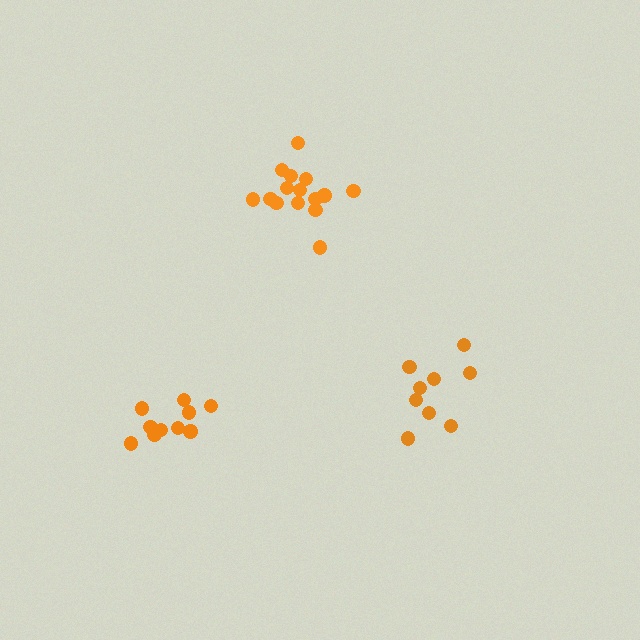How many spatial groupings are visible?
There are 3 spatial groupings.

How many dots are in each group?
Group 1: 9 dots, Group 2: 10 dots, Group 3: 15 dots (34 total).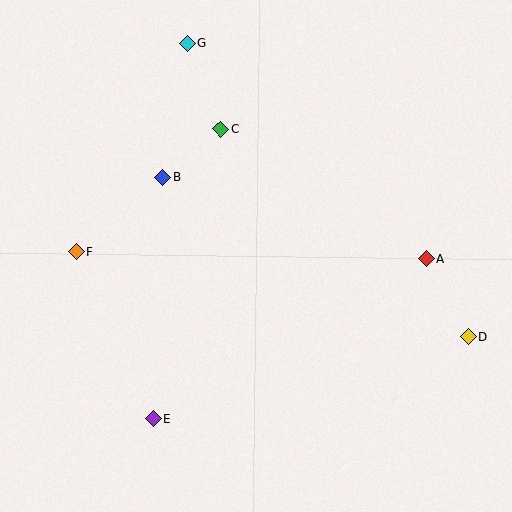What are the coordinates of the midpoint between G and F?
The midpoint between G and F is at (132, 147).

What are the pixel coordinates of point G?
Point G is at (187, 43).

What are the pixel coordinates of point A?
Point A is at (426, 259).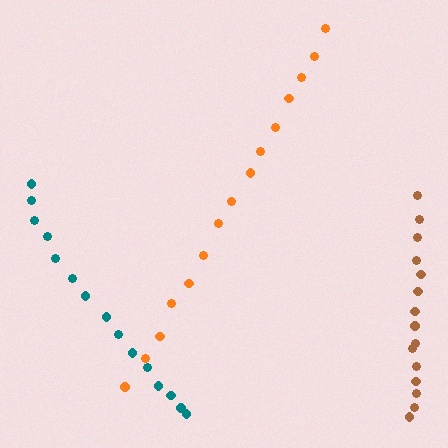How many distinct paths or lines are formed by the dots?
There are 3 distinct paths.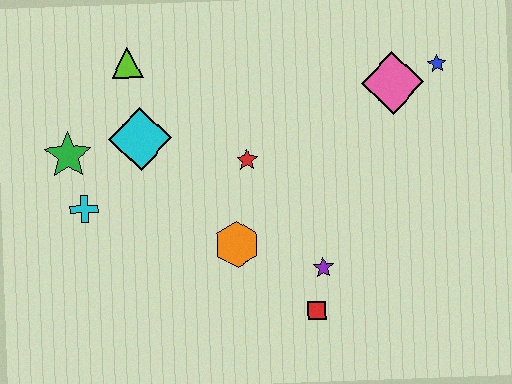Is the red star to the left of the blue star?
Yes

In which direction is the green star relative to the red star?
The green star is to the left of the red star.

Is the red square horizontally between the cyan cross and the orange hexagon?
No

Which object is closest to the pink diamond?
The blue star is closest to the pink diamond.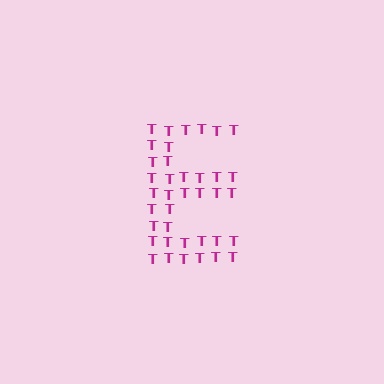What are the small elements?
The small elements are letter T's.